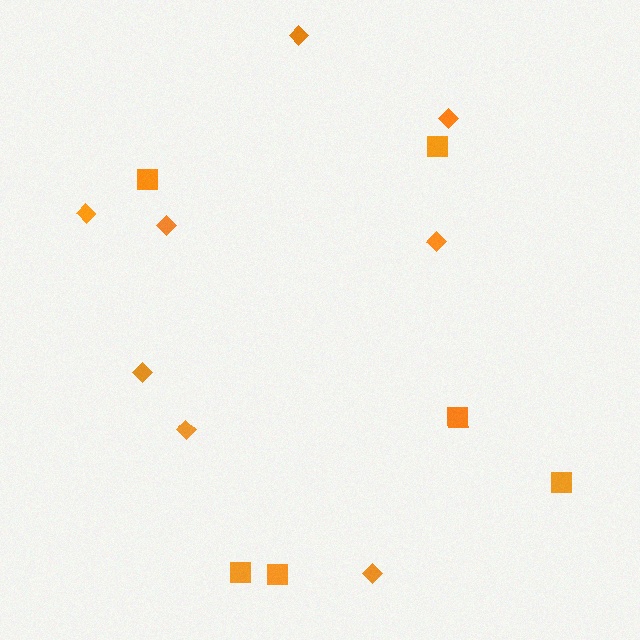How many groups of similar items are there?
There are 2 groups: one group of diamonds (8) and one group of squares (6).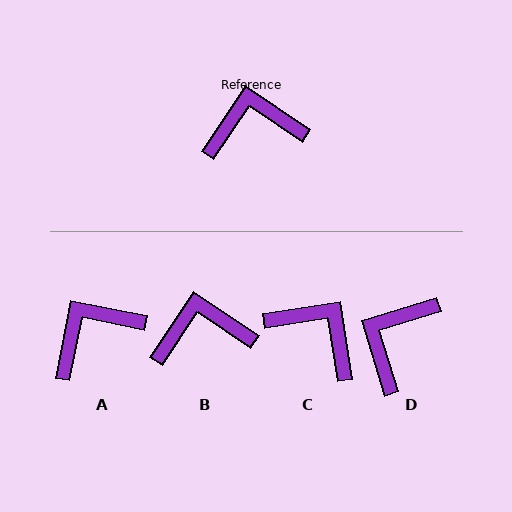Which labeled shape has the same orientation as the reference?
B.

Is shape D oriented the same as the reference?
No, it is off by about 51 degrees.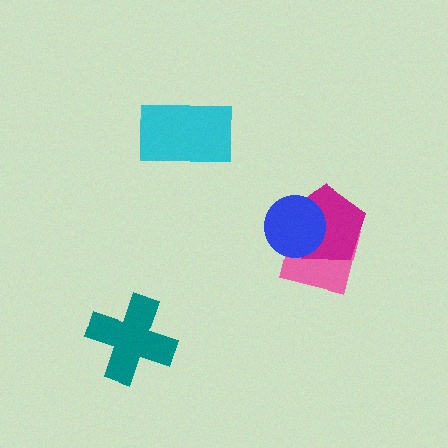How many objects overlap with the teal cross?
0 objects overlap with the teal cross.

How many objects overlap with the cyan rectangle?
0 objects overlap with the cyan rectangle.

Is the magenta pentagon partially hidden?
Yes, it is partially covered by another shape.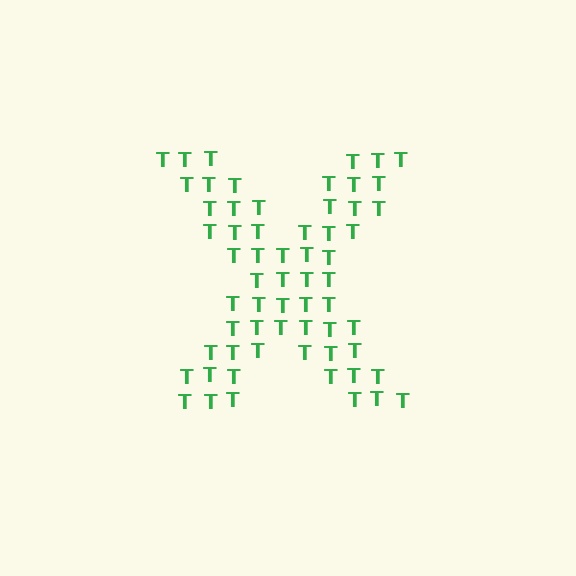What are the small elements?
The small elements are letter T's.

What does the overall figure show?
The overall figure shows the letter X.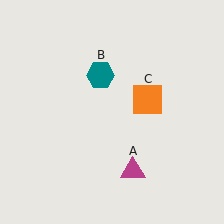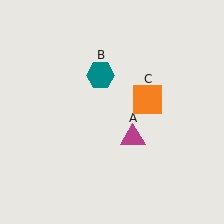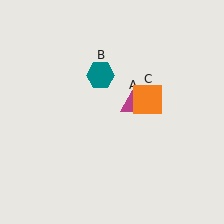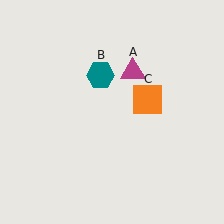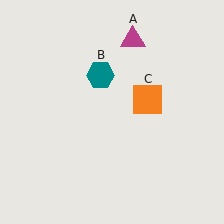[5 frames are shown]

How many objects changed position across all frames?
1 object changed position: magenta triangle (object A).